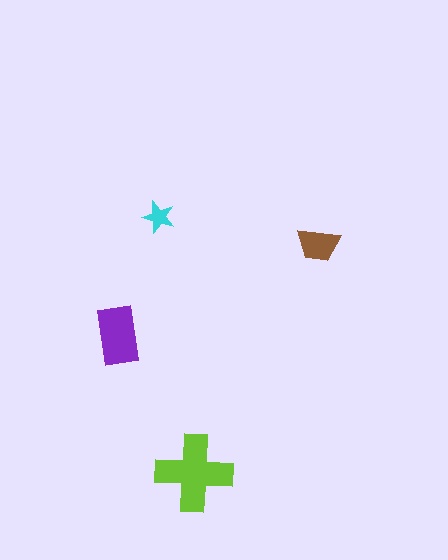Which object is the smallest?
The cyan star.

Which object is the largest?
The lime cross.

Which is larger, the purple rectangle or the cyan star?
The purple rectangle.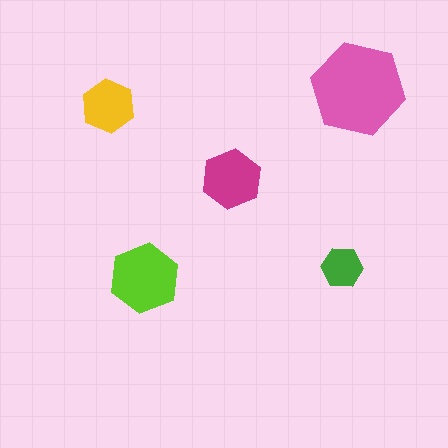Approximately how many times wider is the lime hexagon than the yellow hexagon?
About 1.5 times wider.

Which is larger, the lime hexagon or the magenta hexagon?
The lime one.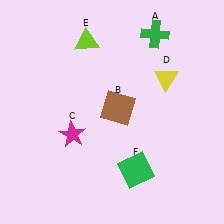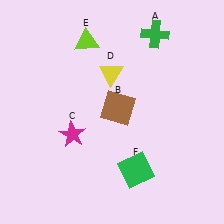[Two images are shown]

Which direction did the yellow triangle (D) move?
The yellow triangle (D) moved left.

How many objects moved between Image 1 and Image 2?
1 object moved between the two images.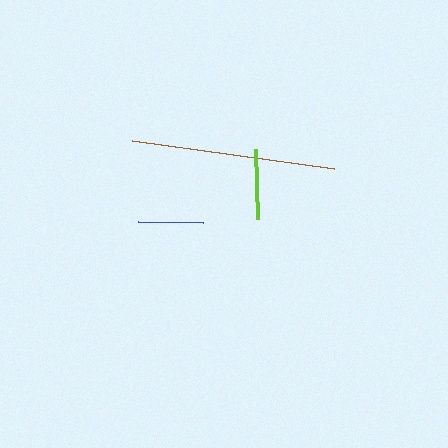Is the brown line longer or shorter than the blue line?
The brown line is longer than the blue line.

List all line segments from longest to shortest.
From longest to shortest: brown, lime, blue.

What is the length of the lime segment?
The lime segment is approximately 70 pixels long.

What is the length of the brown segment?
The brown segment is approximately 204 pixels long.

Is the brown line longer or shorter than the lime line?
The brown line is longer than the lime line.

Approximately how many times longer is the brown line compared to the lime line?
The brown line is approximately 2.9 times the length of the lime line.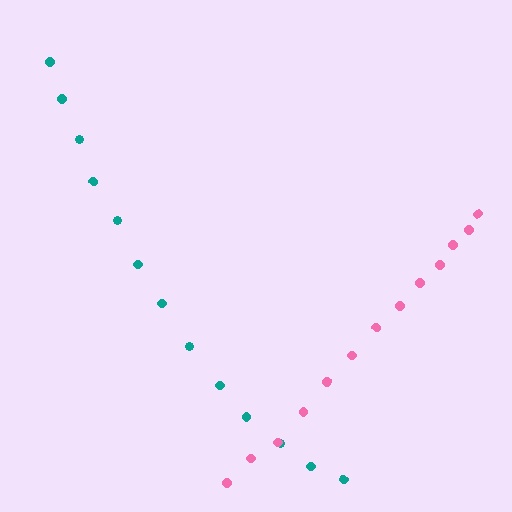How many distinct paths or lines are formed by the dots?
There are 2 distinct paths.